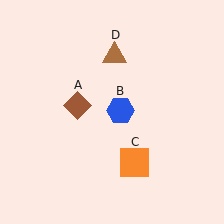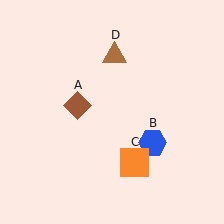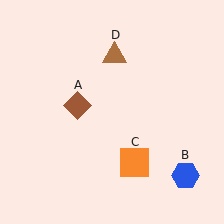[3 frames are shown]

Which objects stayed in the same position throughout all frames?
Brown diamond (object A) and orange square (object C) and brown triangle (object D) remained stationary.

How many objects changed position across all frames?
1 object changed position: blue hexagon (object B).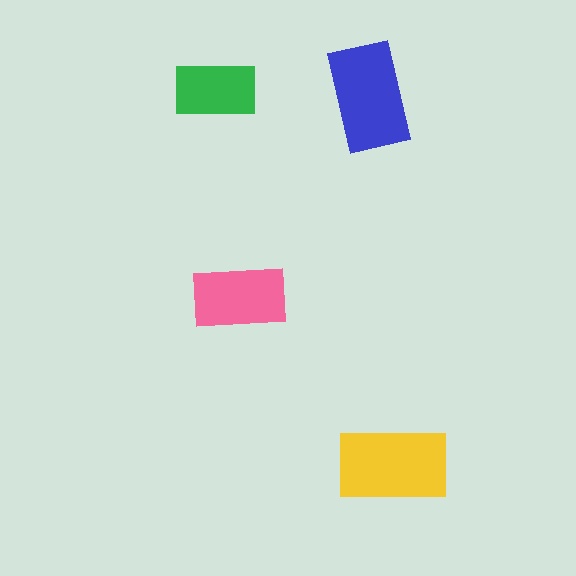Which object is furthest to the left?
The green rectangle is leftmost.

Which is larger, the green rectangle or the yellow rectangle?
The yellow one.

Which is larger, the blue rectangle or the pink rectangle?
The blue one.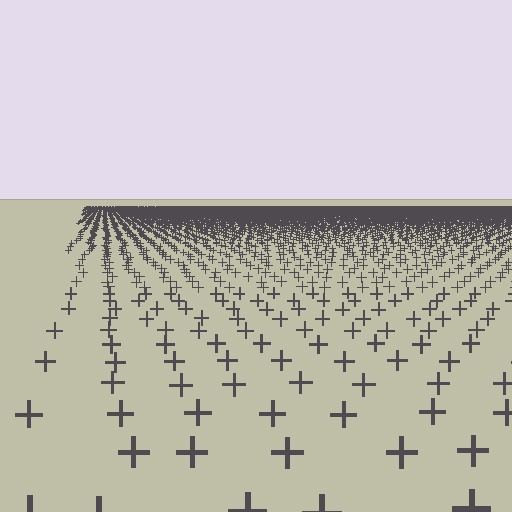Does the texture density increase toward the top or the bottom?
Density increases toward the top.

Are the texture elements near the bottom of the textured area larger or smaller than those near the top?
Larger. Near the bottom, elements are closer to the viewer and appear at a bigger on-screen size.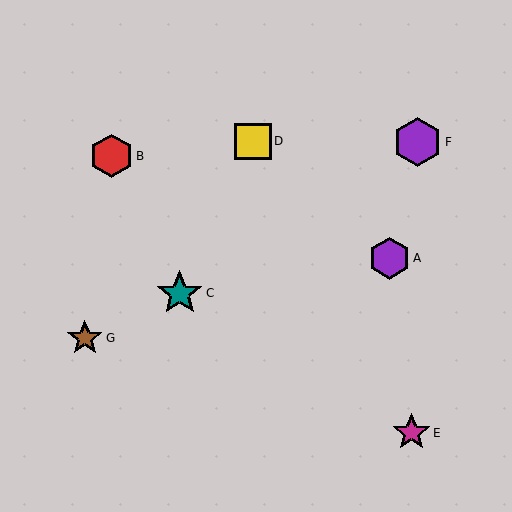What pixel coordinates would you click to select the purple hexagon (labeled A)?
Click at (389, 258) to select the purple hexagon A.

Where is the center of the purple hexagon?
The center of the purple hexagon is at (418, 142).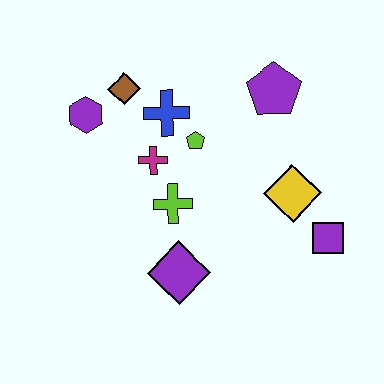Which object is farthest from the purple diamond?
The purple pentagon is farthest from the purple diamond.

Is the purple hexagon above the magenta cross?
Yes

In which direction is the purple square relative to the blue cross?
The purple square is to the right of the blue cross.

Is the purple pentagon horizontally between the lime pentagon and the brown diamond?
No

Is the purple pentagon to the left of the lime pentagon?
No